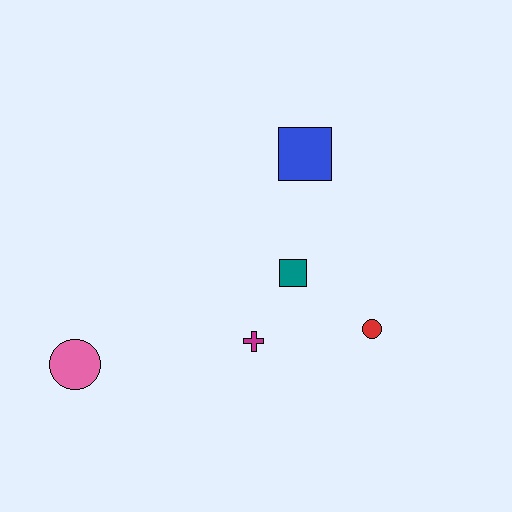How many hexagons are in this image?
There are no hexagons.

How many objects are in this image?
There are 5 objects.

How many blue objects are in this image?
There is 1 blue object.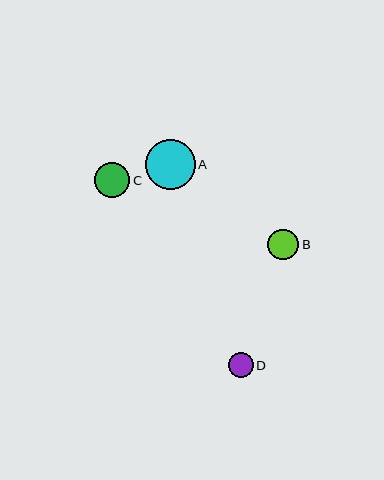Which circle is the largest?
Circle A is the largest with a size of approximately 50 pixels.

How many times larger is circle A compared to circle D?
Circle A is approximately 2.1 times the size of circle D.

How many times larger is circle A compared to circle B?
Circle A is approximately 1.6 times the size of circle B.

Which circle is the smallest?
Circle D is the smallest with a size of approximately 24 pixels.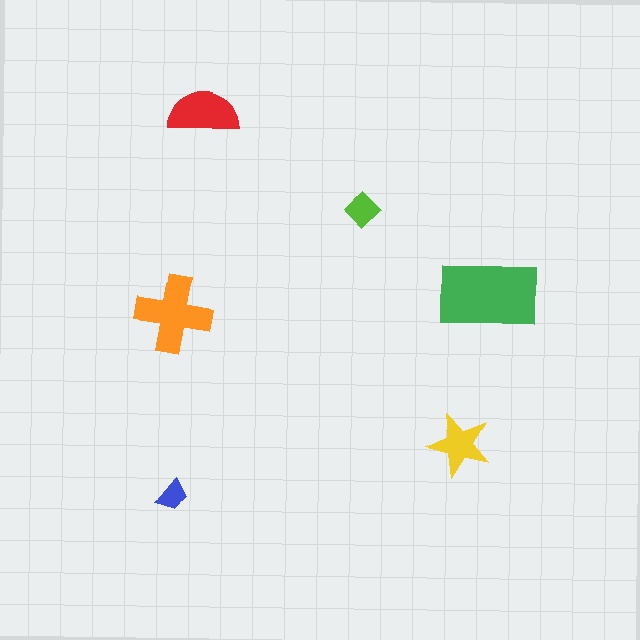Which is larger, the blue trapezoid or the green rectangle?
The green rectangle.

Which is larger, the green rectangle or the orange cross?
The green rectangle.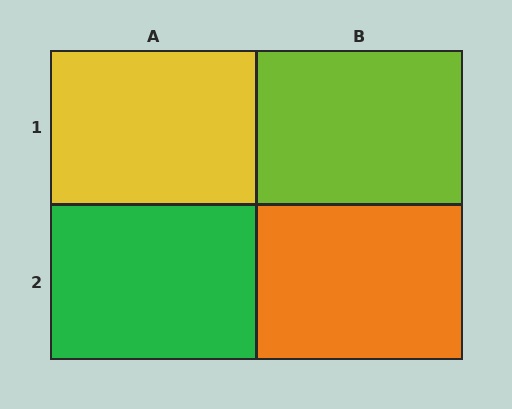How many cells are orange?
1 cell is orange.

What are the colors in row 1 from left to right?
Yellow, lime.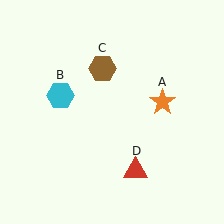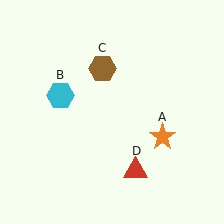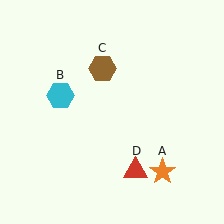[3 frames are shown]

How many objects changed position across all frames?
1 object changed position: orange star (object A).